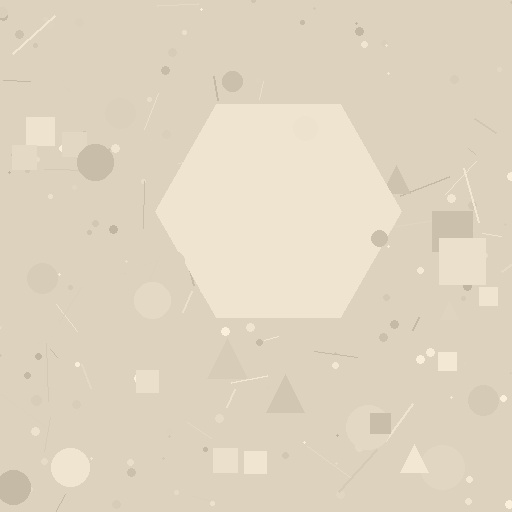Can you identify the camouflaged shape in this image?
The camouflaged shape is a hexagon.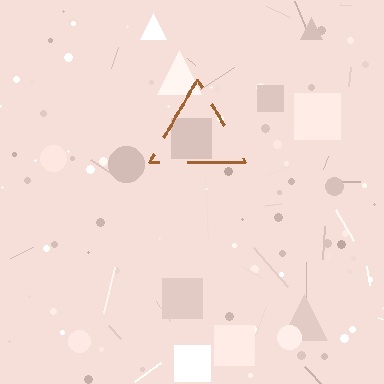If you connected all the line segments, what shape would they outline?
They would outline a triangle.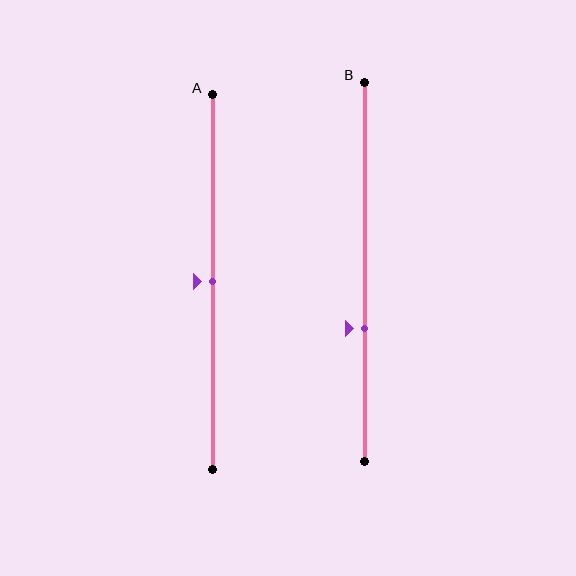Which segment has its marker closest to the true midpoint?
Segment A has its marker closest to the true midpoint.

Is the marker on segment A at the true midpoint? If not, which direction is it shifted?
Yes, the marker on segment A is at the true midpoint.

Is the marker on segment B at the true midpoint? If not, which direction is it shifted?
No, the marker on segment B is shifted downward by about 15% of the segment length.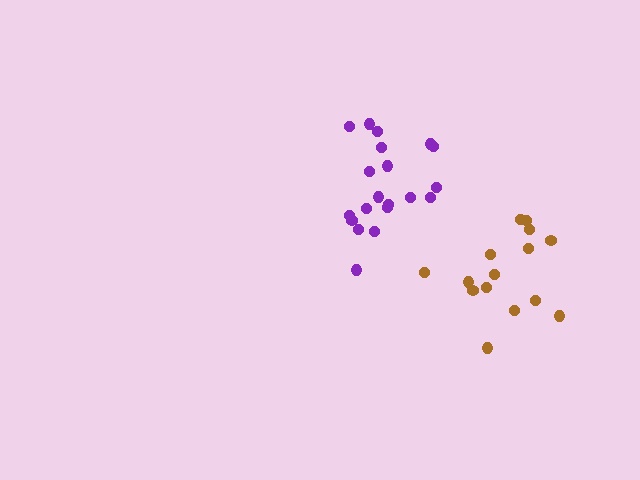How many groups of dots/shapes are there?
There are 2 groups.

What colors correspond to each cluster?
The clusters are colored: purple, brown.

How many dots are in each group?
Group 1: 20 dots, Group 2: 15 dots (35 total).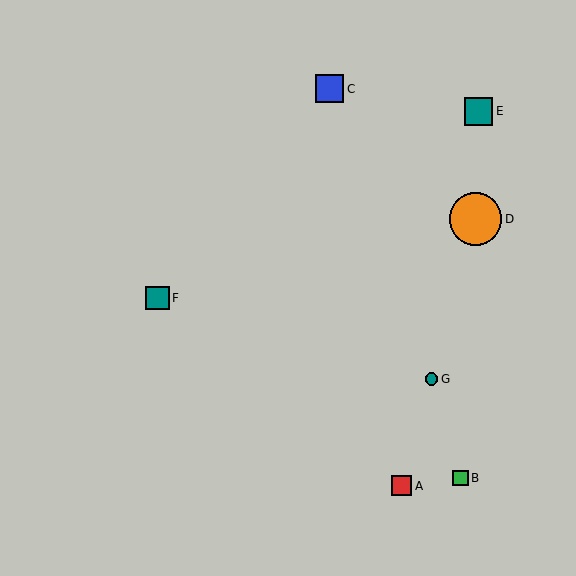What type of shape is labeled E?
Shape E is a teal square.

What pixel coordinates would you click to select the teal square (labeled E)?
Click at (479, 111) to select the teal square E.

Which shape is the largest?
The orange circle (labeled D) is the largest.